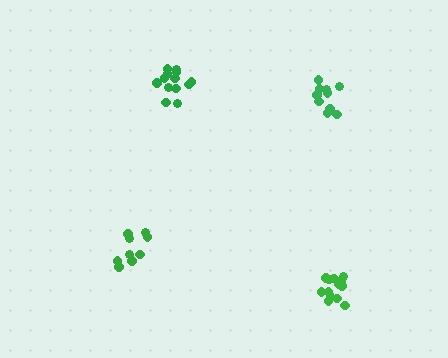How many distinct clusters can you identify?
There are 4 distinct clusters.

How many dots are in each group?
Group 1: 10 dots, Group 2: 9 dots, Group 3: 14 dots, Group 4: 13 dots (46 total).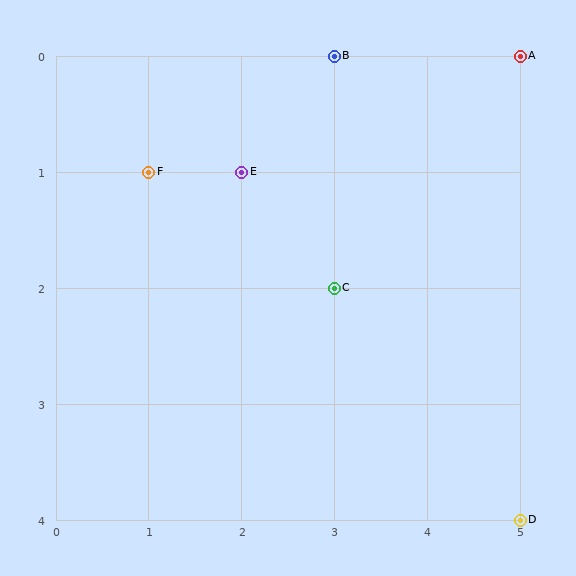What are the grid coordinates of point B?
Point B is at grid coordinates (3, 0).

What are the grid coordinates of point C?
Point C is at grid coordinates (3, 2).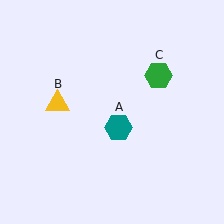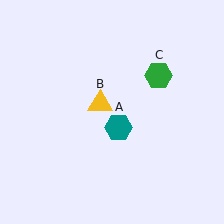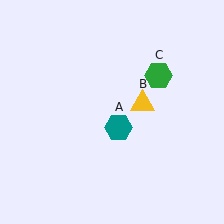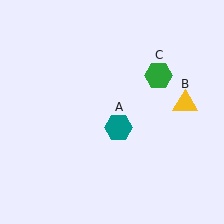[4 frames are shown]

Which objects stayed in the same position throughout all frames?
Teal hexagon (object A) and green hexagon (object C) remained stationary.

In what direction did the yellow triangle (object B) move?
The yellow triangle (object B) moved right.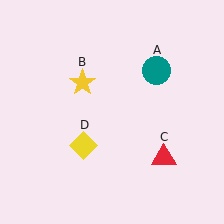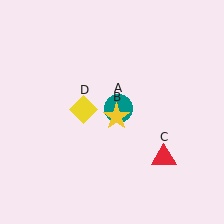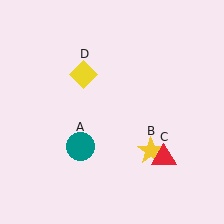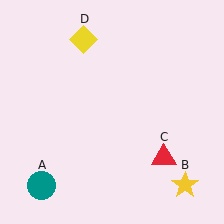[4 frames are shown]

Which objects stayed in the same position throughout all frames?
Red triangle (object C) remained stationary.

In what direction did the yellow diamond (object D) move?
The yellow diamond (object D) moved up.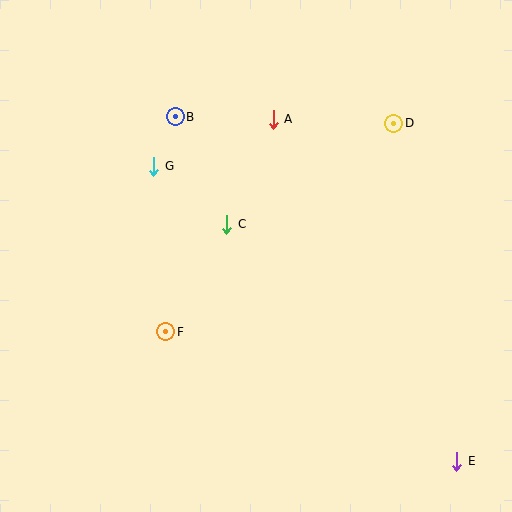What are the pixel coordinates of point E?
Point E is at (457, 461).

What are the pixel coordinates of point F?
Point F is at (166, 332).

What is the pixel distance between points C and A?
The distance between C and A is 115 pixels.